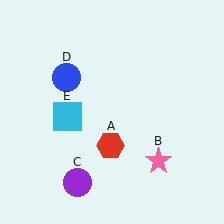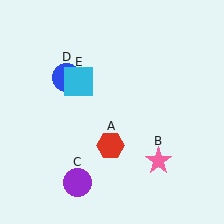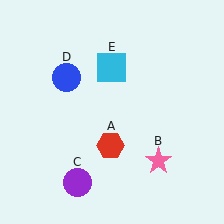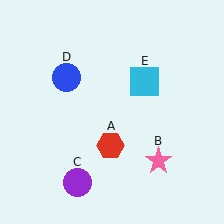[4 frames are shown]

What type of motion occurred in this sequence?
The cyan square (object E) rotated clockwise around the center of the scene.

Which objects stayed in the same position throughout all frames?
Red hexagon (object A) and pink star (object B) and purple circle (object C) and blue circle (object D) remained stationary.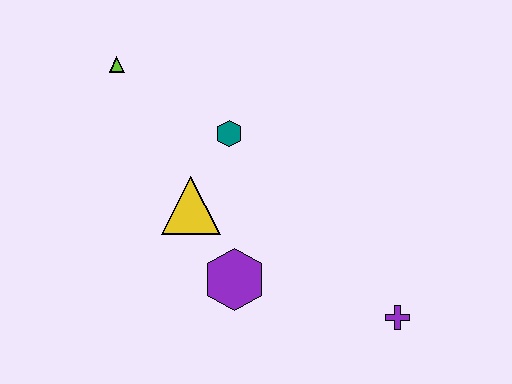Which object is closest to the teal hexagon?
The yellow triangle is closest to the teal hexagon.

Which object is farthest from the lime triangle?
The purple cross is farthest from the lime triangle.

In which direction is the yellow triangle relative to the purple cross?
The yellow triangle is to the left of the purple cross.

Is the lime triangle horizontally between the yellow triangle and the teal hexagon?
No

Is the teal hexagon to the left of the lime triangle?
No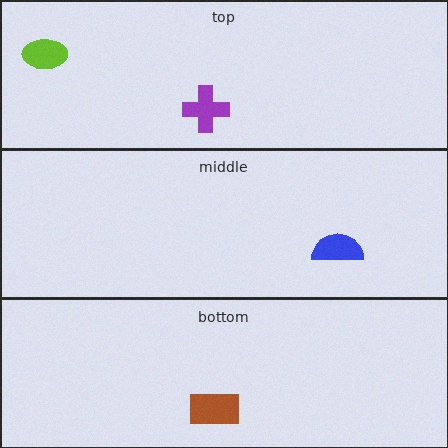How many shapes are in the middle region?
1.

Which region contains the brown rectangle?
The bottom region.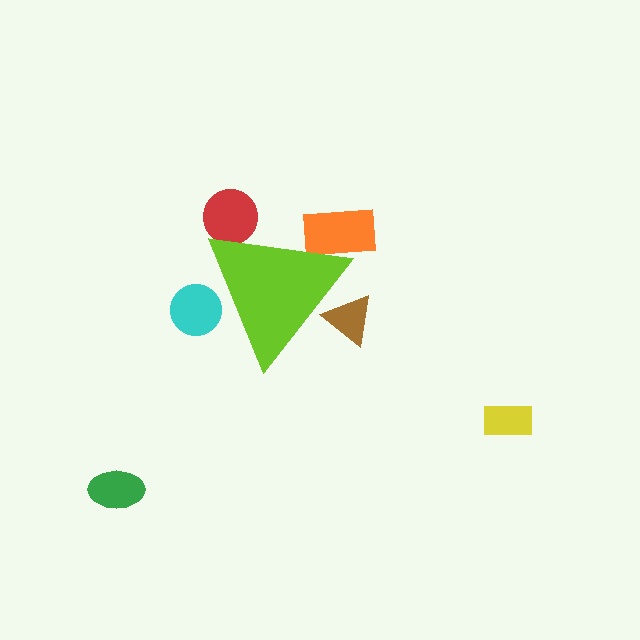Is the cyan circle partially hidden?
Yes, the cyan circle is partially hidden behind the lime triangle.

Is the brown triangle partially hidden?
Yes, the brown triangle is partially hidden behind the lime triangle.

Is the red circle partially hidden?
Yes, the red circle is partially hidden behind the lime triangle.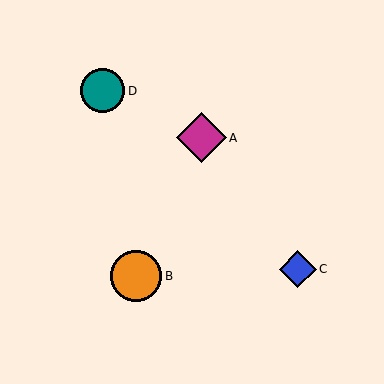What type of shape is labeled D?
Shape D is a teal circle.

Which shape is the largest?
The orange circle (labeled B) is the largest.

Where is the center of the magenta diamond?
The center of the magenta diamond is at (201, 138).